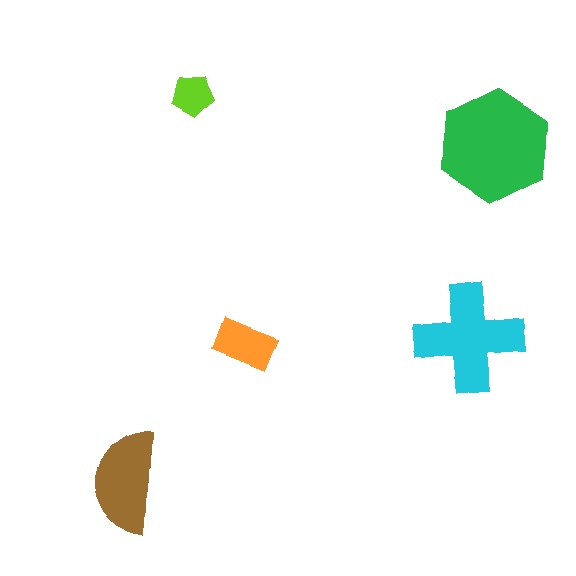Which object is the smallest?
The lime pentagon.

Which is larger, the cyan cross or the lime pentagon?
The cyan cross.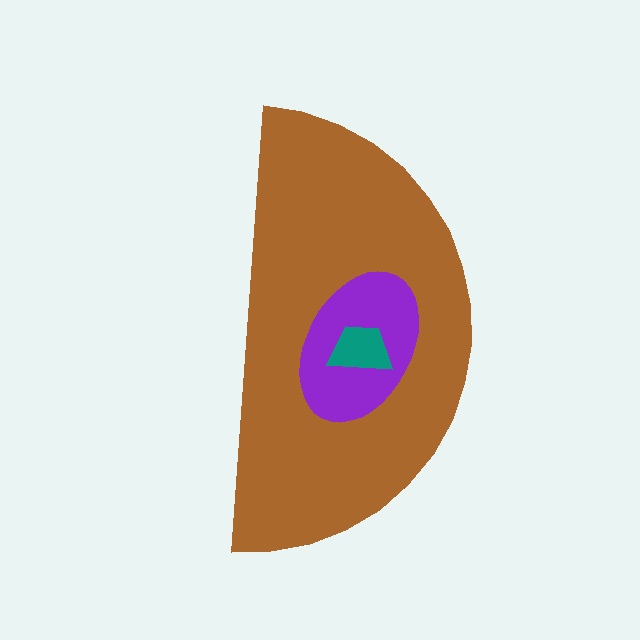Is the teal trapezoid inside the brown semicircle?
Yes.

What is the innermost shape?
The teal trapezoid.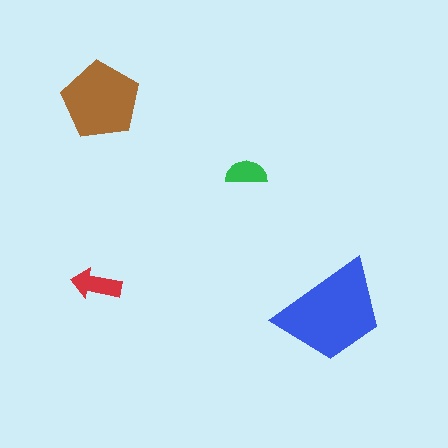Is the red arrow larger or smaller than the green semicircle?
Larger.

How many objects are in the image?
There are 4 objects in the image.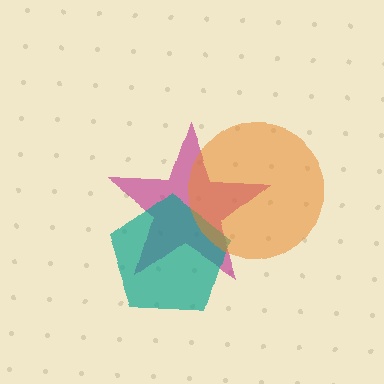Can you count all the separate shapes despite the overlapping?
Yes, there are 3 separate shapes.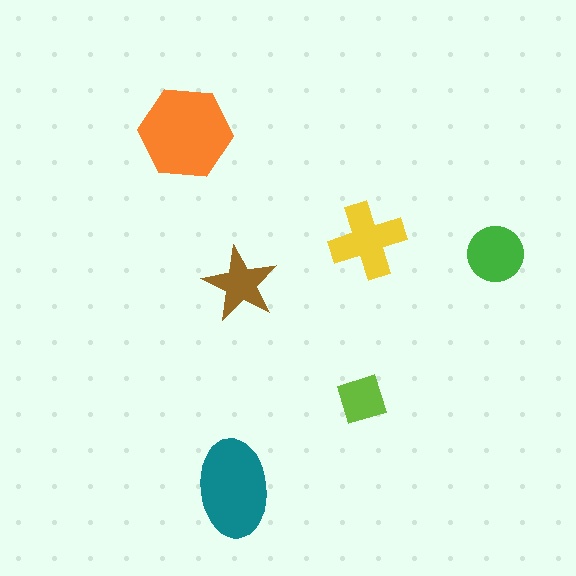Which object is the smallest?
The lime square.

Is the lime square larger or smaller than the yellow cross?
Smaller.